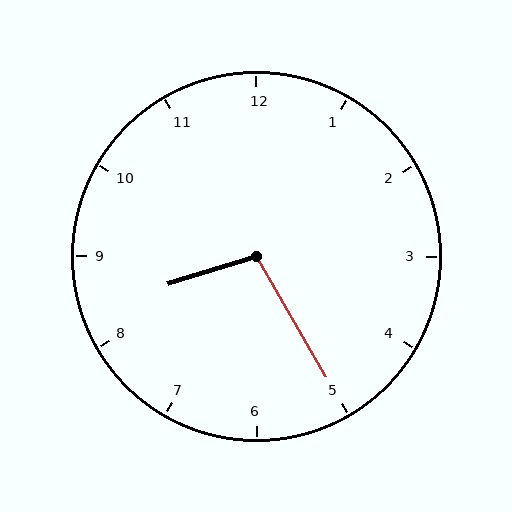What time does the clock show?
8:25.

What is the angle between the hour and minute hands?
Approximately 102 degrees.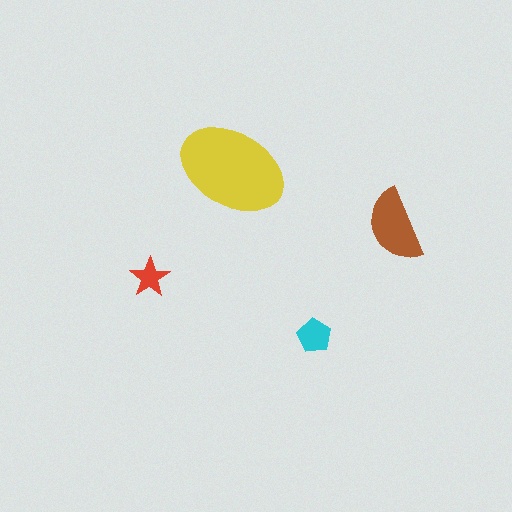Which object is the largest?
The yellow ellipse.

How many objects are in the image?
There are 4 objects in the image.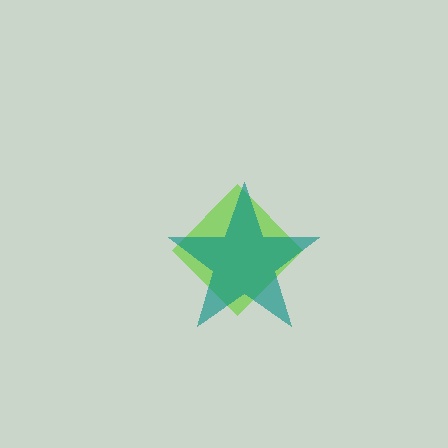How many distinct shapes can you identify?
There are 2 distinct shapes: a lime diamond, a teal star.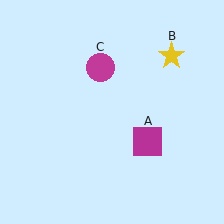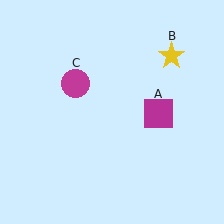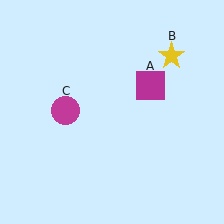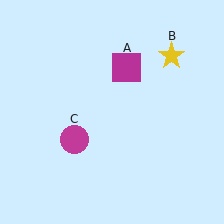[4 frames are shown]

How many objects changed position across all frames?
2 objects changed position: magenta square (object A), magenta circle (object C).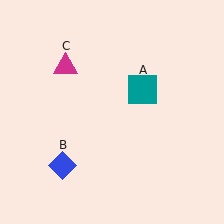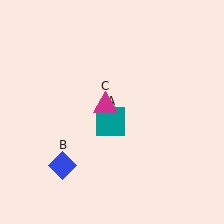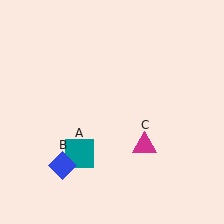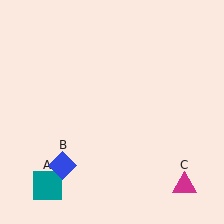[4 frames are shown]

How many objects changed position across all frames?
2 objects changed position: teal square (object A), magenta triangle (object C).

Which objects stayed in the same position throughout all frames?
Blue diamond (object B) remained stationary.